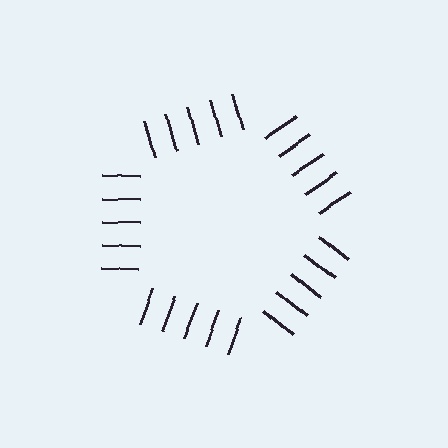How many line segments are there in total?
25 — 5 along each of the 5 edges.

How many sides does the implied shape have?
5 sides — the line-ends trace a pentagon.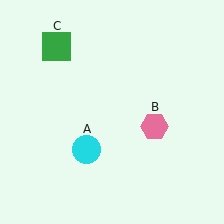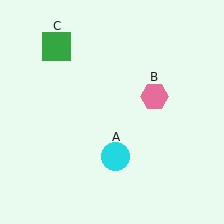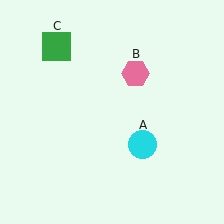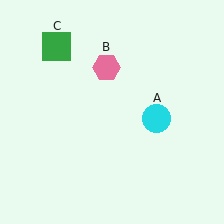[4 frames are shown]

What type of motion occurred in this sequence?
The cyan circle (object A), pink hexagon (object B) rotated counterclockwise around the center of the scene.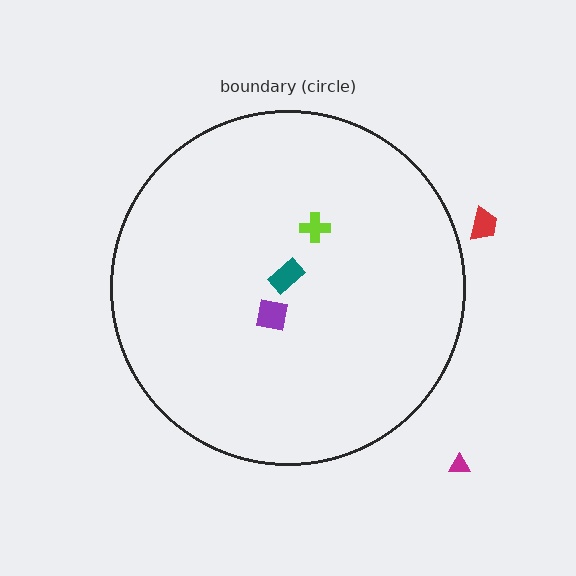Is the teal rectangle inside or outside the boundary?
Inside.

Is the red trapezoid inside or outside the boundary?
Outside.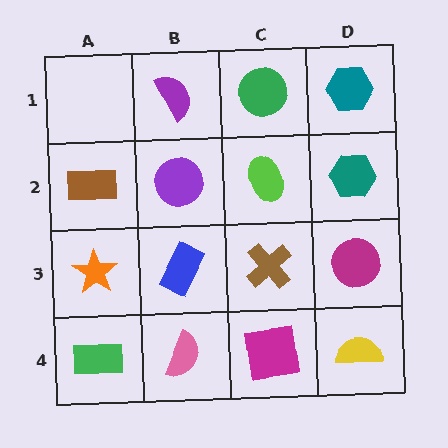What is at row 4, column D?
A yellow semicircle.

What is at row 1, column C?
A green circle.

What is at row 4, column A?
A green rectangle.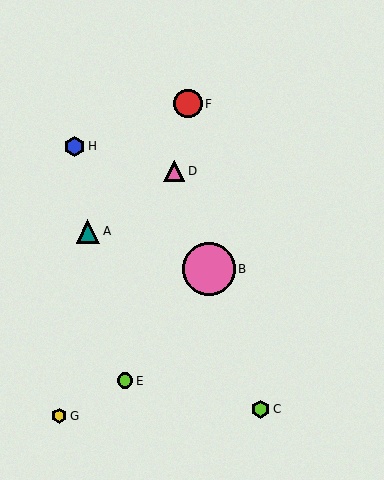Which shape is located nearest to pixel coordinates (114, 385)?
The lime circle (labeled E) at (125, 381) is nearest to that location.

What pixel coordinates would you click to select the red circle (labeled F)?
Click at (188, 104) to select the red circle F.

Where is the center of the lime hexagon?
The center of the lime hexagon is at (261, 409).